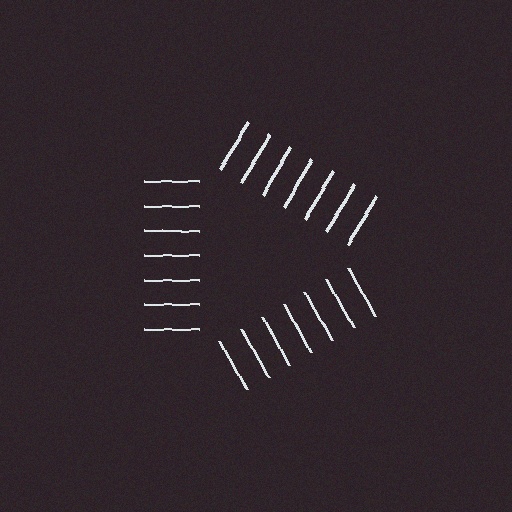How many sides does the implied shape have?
3 sides — the line-ends trace a triangle.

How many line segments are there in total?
21 — 7 along each of the 3 edges.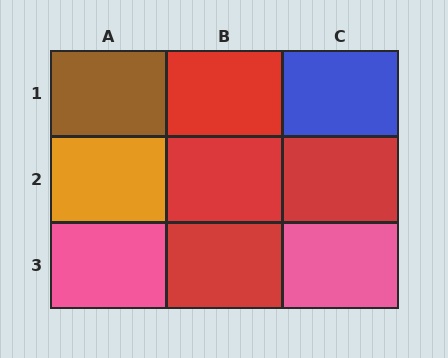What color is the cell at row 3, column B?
Red.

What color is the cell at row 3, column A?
Pink.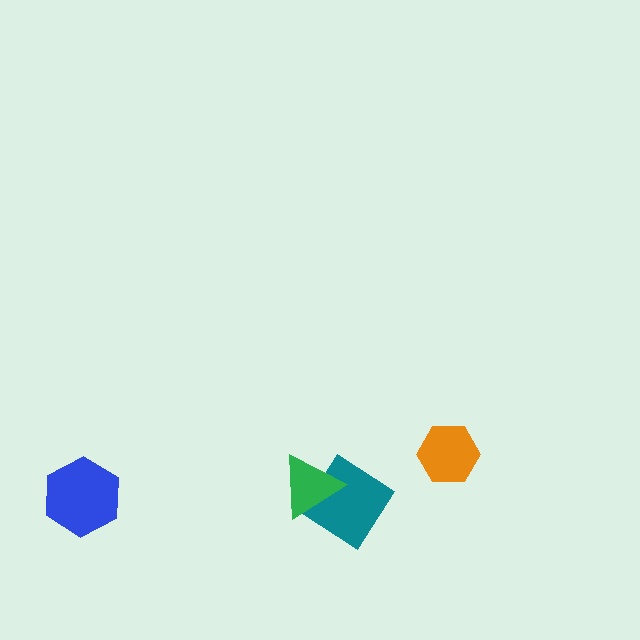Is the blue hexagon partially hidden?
No, no other shape covers it.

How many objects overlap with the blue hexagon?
0 objects overlap with the blue hexagon.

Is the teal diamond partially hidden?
Yes, it is partially covered by another shape.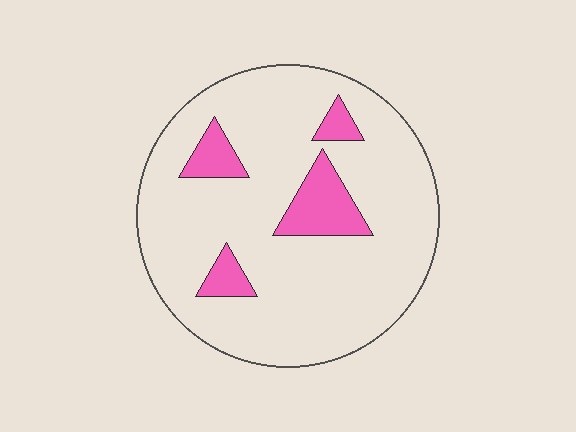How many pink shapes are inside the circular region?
4.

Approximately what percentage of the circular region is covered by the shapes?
Approximately 15%.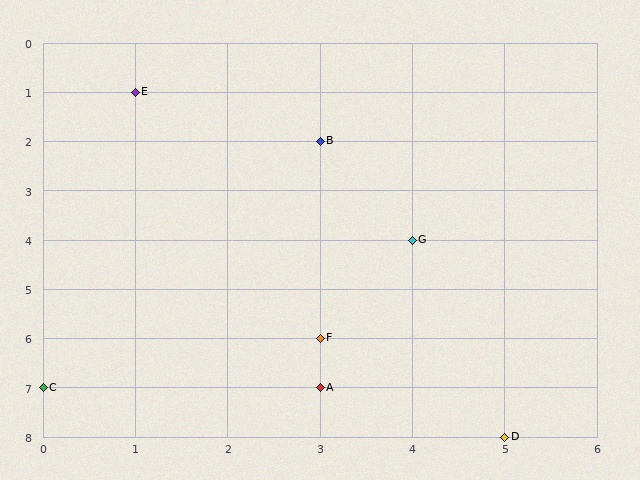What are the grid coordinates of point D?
Point D is at grid coordinates (5, 8).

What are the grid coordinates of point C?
Point C is at grid coordinates (0, 7).